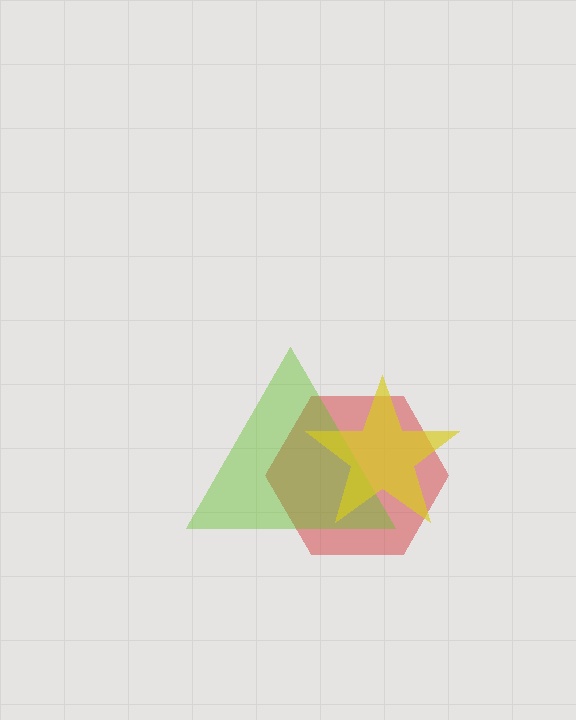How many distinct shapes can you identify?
There are 3 distinct shapes: a red hexagon, a lime triangle, a yellow star.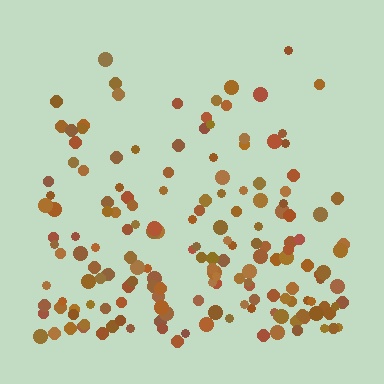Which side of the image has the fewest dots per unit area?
The top.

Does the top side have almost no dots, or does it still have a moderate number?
Still a moderate number, just noticeably fewer than the bottom.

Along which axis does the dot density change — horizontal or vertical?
Vertical.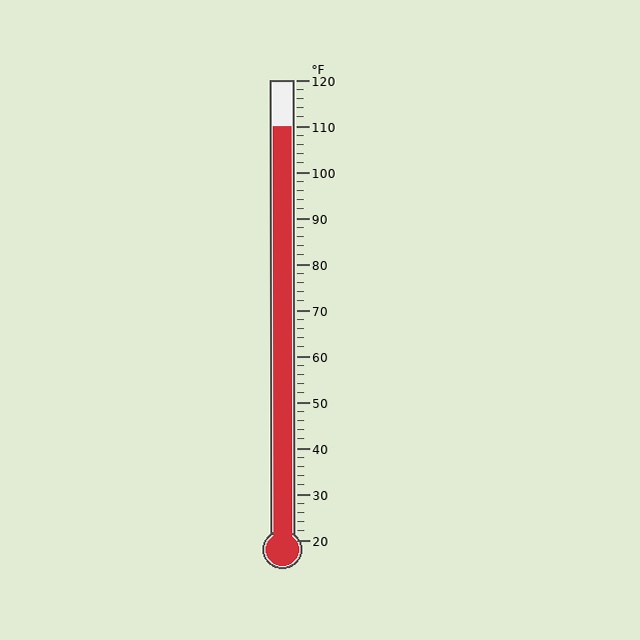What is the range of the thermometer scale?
The thermometer scale ranges from 20°F to 120°F.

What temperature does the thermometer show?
The thermometer shows approximately 110°F.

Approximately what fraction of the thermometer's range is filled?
The thermometer is filled to approximately 90% of its range.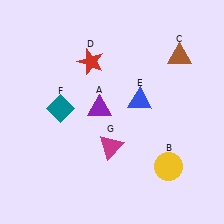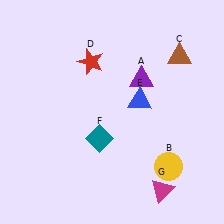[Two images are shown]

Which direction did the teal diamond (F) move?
The teal diamond (F) moved right.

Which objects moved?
The objects that moved are: the purple triangle (A), the teal diamond (F), the magenta triangle (G).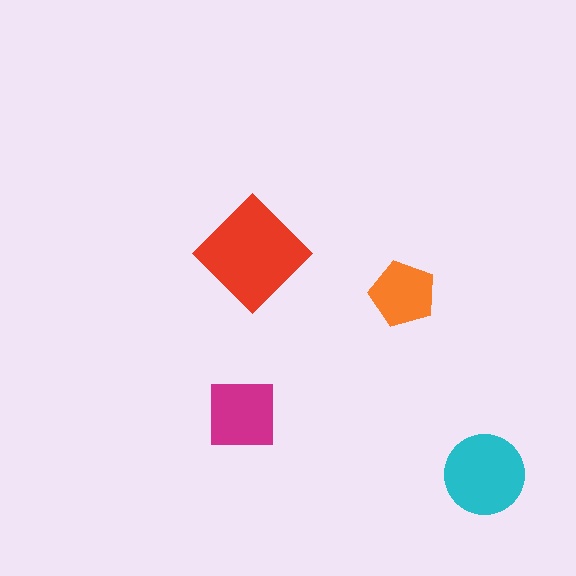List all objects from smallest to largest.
The orange pentagon, the magenta square, the cyan circle, the red diamond.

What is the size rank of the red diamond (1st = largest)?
1st.